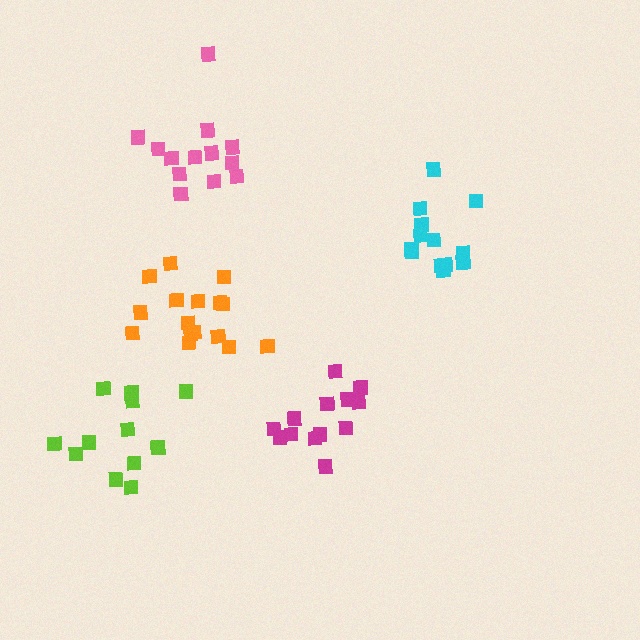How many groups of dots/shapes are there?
There are 5 groups.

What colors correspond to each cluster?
The clusters are colored: pink, cyan, orange, magenta, lime.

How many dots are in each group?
Group 1: 13 dots, Group 2: 13 dots, Group 3: 16 dots, Group 4: 13 dots, Group 5: 12 dots (67 total).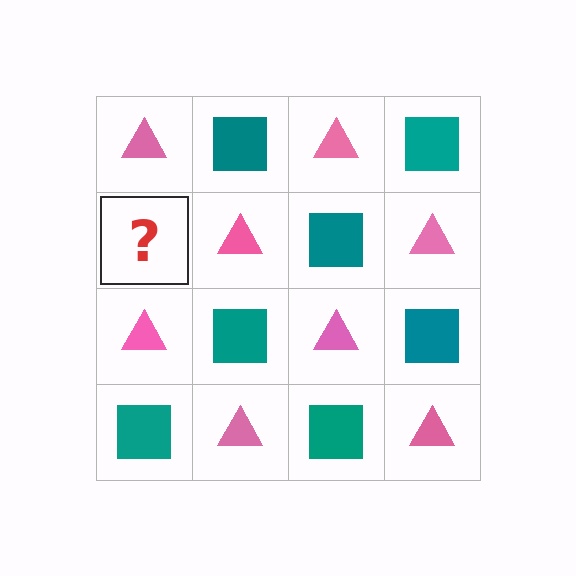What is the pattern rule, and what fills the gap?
The rule is that it alternates pink triangle and teal square in a checkerboard pattern. The gap should be filled with a teal square.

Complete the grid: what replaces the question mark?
The question mark should be replaced with a teal square.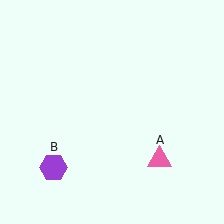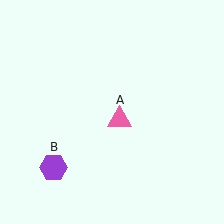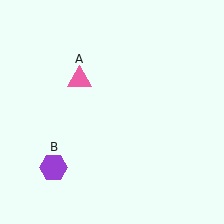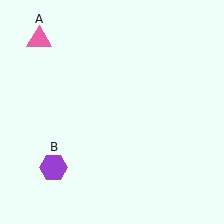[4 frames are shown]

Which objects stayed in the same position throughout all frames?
Purple hexagon (object B) remained stationary.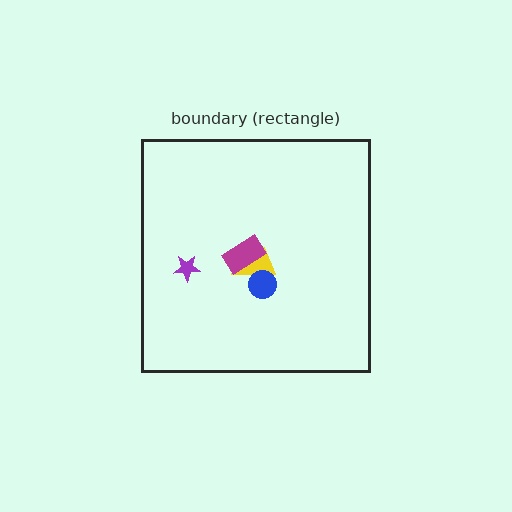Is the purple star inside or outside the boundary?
Inside.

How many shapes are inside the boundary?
4 inside, 0 outside.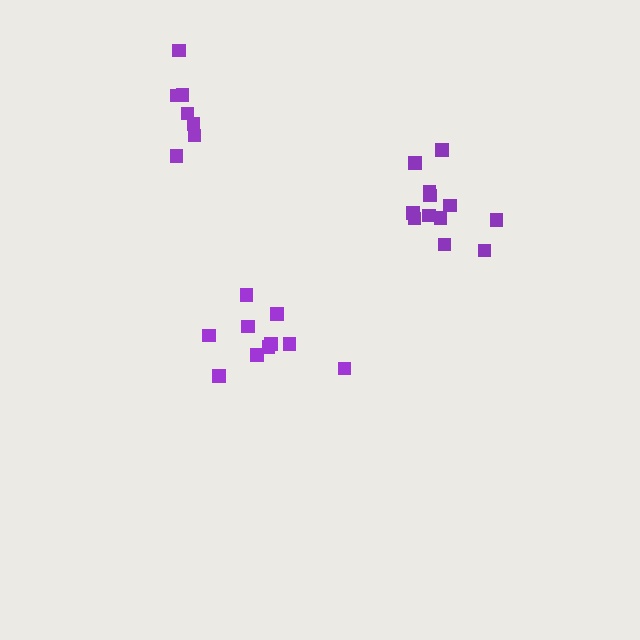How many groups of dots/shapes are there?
There are 3 groups.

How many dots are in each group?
Group 1: 10 dots, Group 2: 12 dots, Group 3: 7 dots (29 total).